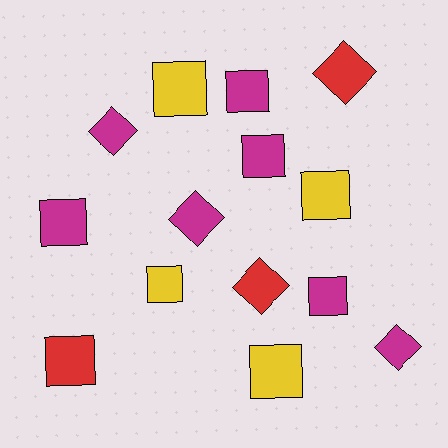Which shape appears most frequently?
Square, with 9 objects.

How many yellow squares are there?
There are 4 yellow squares.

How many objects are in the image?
There are 14 objects.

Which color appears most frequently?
Magenta, with 7 objects.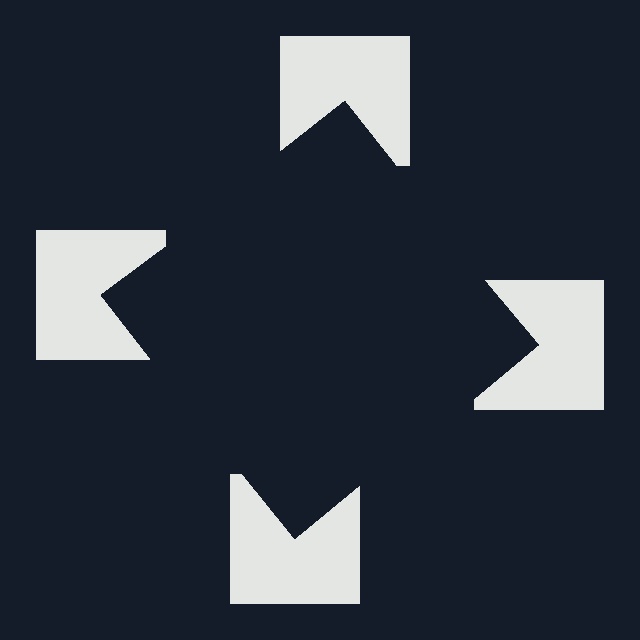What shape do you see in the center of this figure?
An illusory square — its edges are inferred from the aligned wedge cuts in the notched squares, not physically drawn.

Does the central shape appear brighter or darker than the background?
It typically appears slightly darker than the background, even though no actual brightness change is drawn.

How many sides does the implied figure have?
4 sides.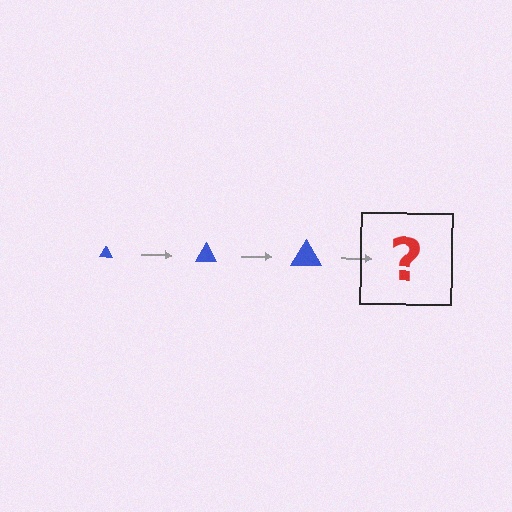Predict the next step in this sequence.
The next step is a blue triangle, larger than the previous one.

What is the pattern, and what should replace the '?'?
The pattern is that the triangle gets progressively larger each step. The '?' should be a blue triangle, larger than the previous one.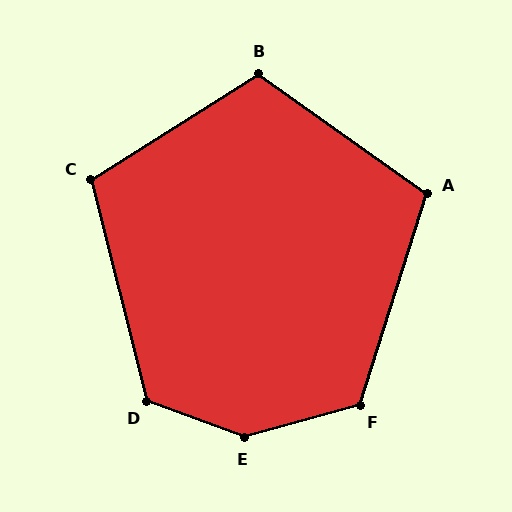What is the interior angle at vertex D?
Approximately 124 degrees (obtuse).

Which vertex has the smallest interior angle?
A, at approximately 108 degrees.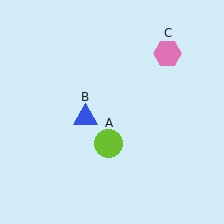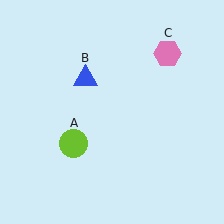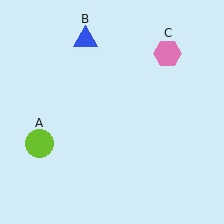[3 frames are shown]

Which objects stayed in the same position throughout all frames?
Pink hexagon (object C) remained stationary.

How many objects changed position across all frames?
2 objects changed position: lime circle (object A), blue triangle (object B).